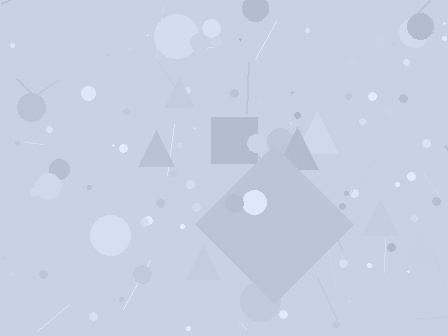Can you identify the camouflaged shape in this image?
The camouflaged shape is a diamond.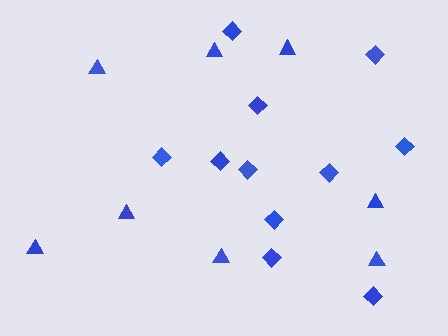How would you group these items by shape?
There are 2 groups: one group of triangles (8) and one group of diamonds (11).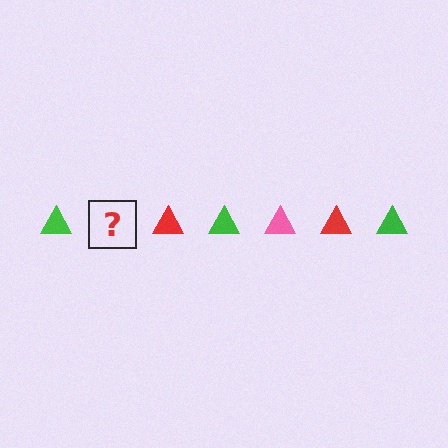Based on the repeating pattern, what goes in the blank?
The blank should be a pink triangle.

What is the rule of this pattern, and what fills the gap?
The rule is that the pattern cycles through green, pink, red triangles. The gap should be filled with a pink triangle.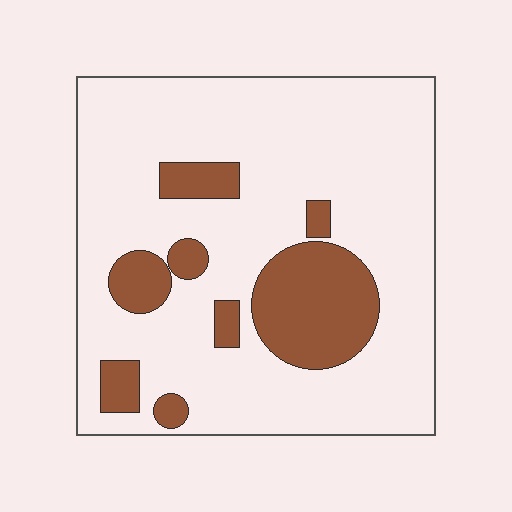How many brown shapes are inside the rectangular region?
8.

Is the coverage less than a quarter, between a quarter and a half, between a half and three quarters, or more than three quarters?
Less than a quarter.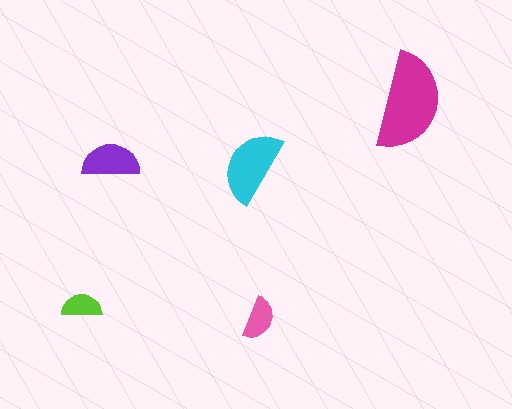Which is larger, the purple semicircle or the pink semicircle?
The purple one.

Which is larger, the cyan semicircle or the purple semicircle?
The cyan one.